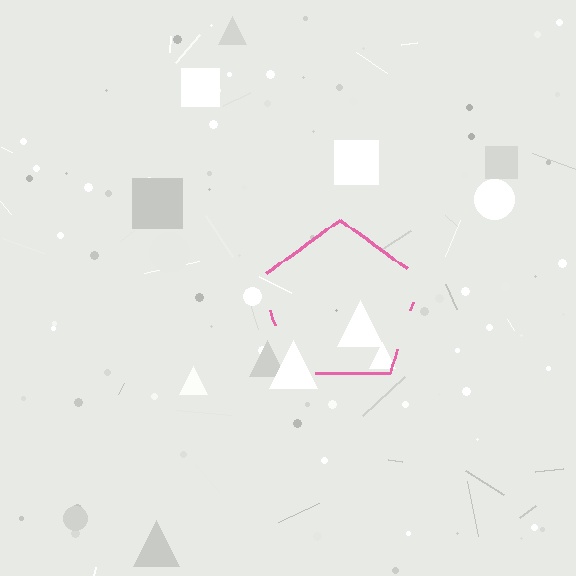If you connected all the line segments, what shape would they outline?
They would outline a pentagon.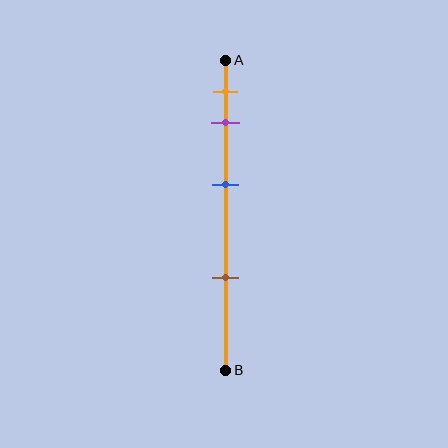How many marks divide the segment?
There are 4 marks dividing the segment.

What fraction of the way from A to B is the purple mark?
The purple mark is approximately 20% (0.2) of the way from A to B.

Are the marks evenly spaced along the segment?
No, the marks are not evenly spaced.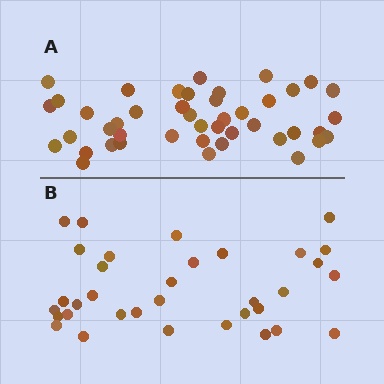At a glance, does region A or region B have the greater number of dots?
Region A (the top region) has more dots.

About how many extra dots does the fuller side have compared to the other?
Region A has roughly 10 or so more dots than region B.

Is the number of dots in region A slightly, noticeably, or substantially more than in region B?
Region A has noticeably more, but not dramatically so. The ratio is roughly 1.3 to 1.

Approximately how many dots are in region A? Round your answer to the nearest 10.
About 40 dots. (The exact count is 44, which rounds to 40.)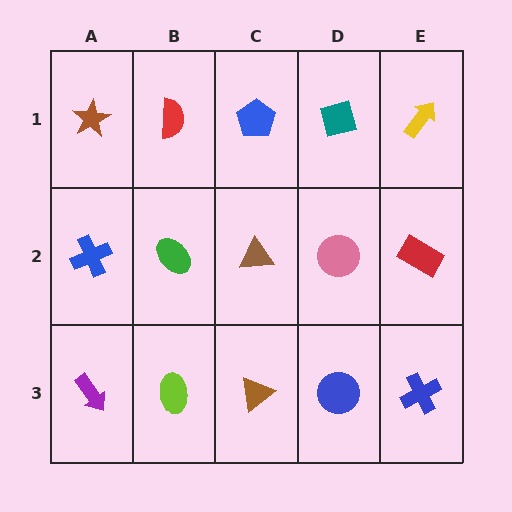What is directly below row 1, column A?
A blue cross.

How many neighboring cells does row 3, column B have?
3.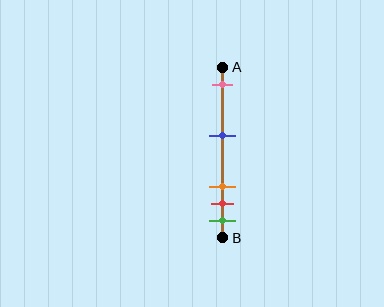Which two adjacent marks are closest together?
The red and green marks are the closest adjacent pair.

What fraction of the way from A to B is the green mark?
The green mark is approximately 90% (0.9) of the way from A to B.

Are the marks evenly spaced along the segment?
No, the marks are not evenly spaced.